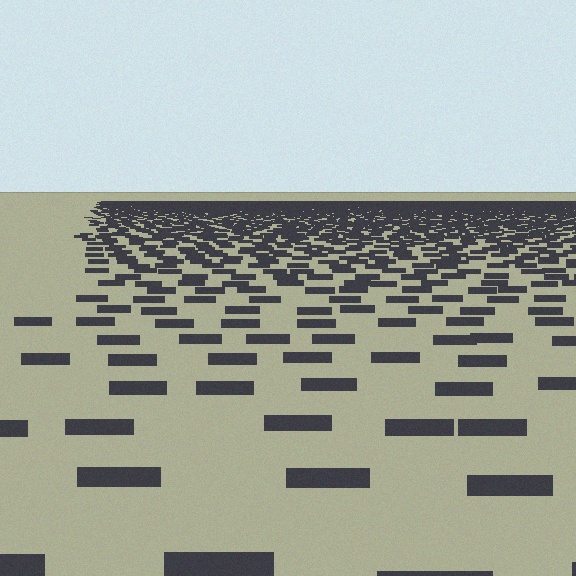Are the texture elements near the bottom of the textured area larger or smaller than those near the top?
Larger. Near the bottom, elements are closer to the viewer and appear at a bigger on-screen size.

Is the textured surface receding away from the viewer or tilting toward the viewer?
The surface is receding away from the viewer. Texture elements get smaller and denser toward the top.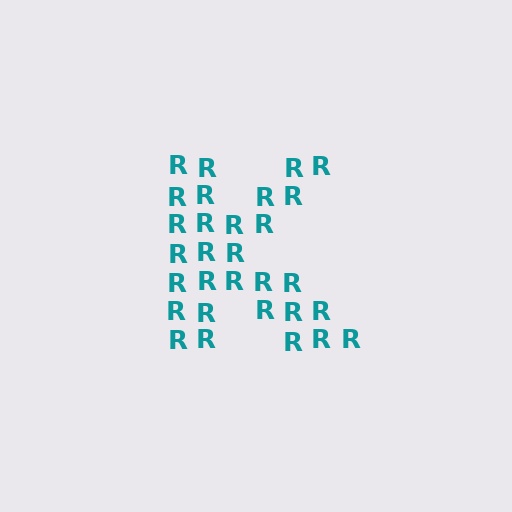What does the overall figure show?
The overall figure shows the letter K.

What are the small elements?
The small elements are letter R's.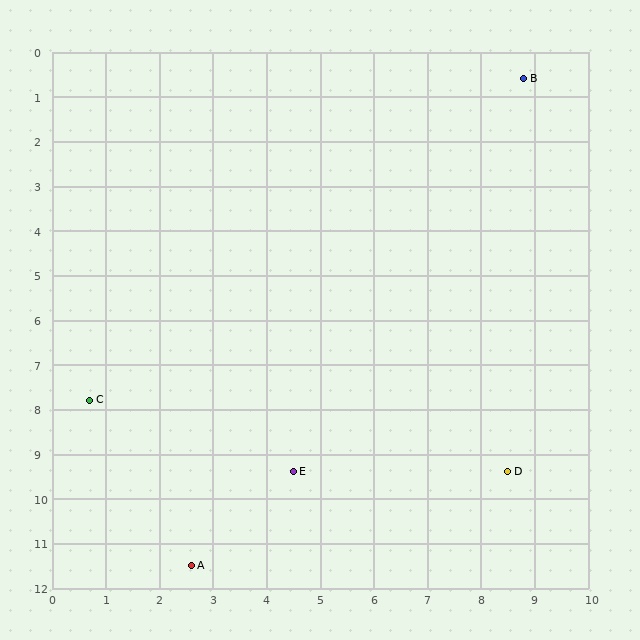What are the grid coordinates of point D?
Point D is at approximately (8.5, 9.4).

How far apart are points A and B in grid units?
Points A and B are about 12.5 grid units apart.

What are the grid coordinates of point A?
Point A is at approximately (2.6, 11.5).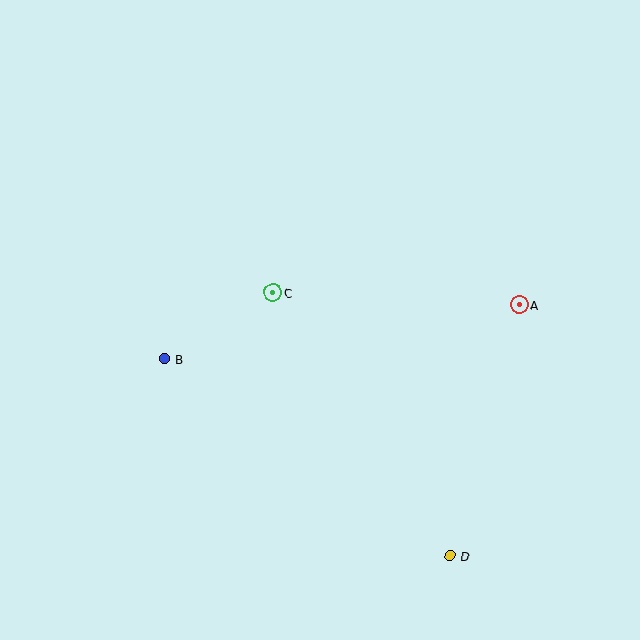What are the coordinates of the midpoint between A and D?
The midpoint between A and D is at (484, 430).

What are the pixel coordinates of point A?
Point A is at (519, 305).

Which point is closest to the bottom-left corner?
Point B is closest to the bottom-left corner.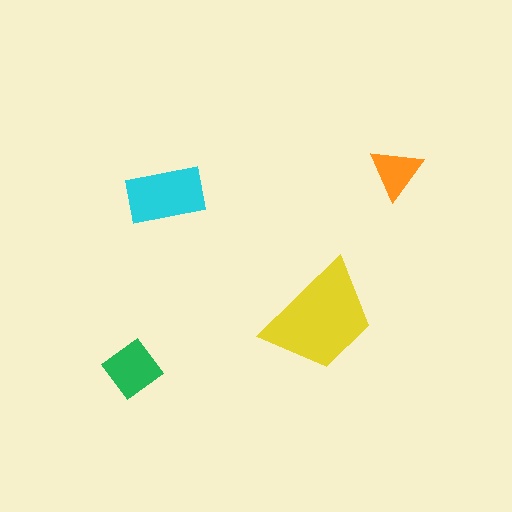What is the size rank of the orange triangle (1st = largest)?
4th.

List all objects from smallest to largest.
The orange triangle, the green diamond, the cyan rectangle, the yellow trapezoid.